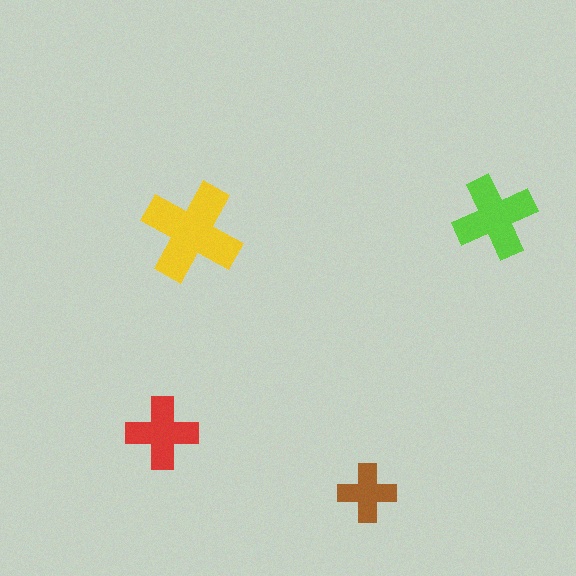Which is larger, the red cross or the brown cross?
The red one.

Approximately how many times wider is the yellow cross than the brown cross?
About 1.5 times wider.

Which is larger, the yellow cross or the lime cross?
The yellow one.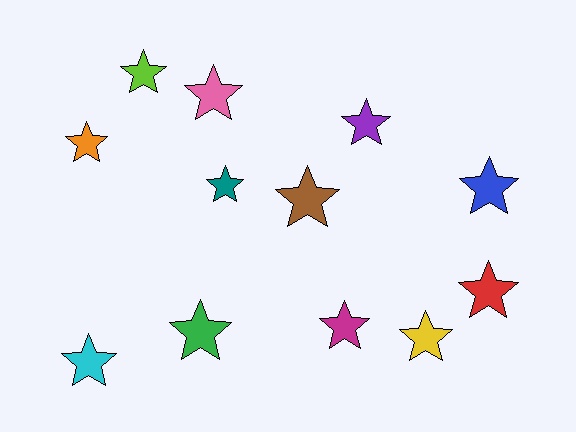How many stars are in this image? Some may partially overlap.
There are 12 stars.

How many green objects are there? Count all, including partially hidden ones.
There is 1 green object.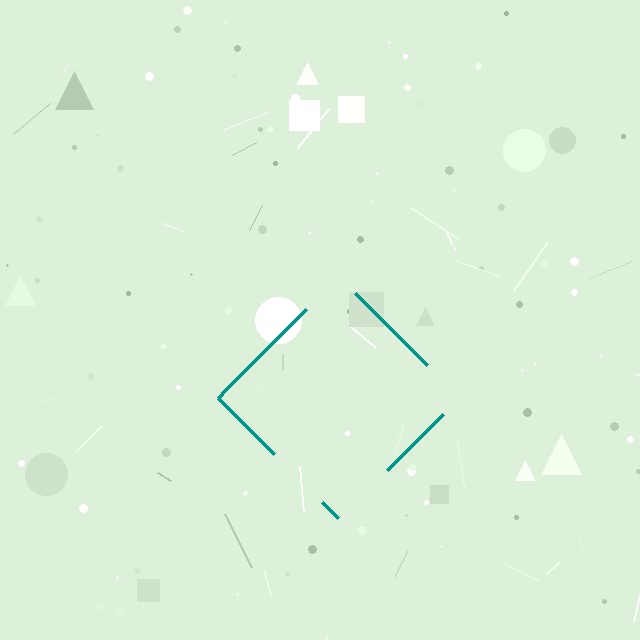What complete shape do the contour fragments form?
The contour fragments form a diamond.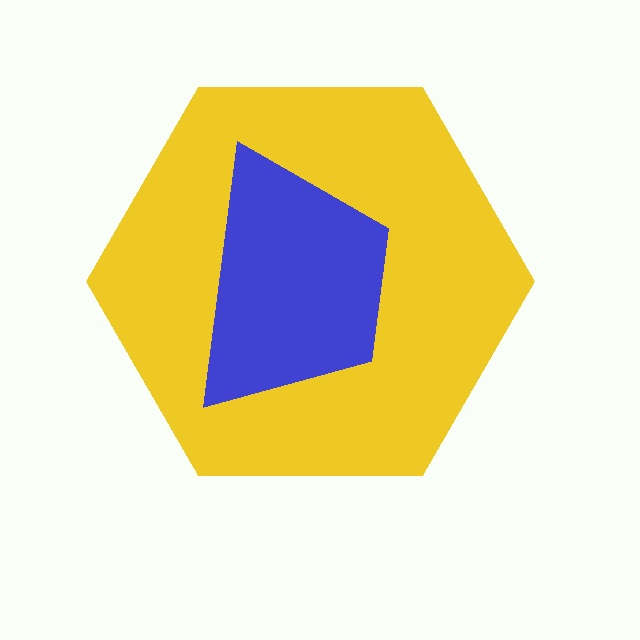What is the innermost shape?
The blue trapezoid.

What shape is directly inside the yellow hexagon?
The blue trapezoid.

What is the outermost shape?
The yellow hexagon.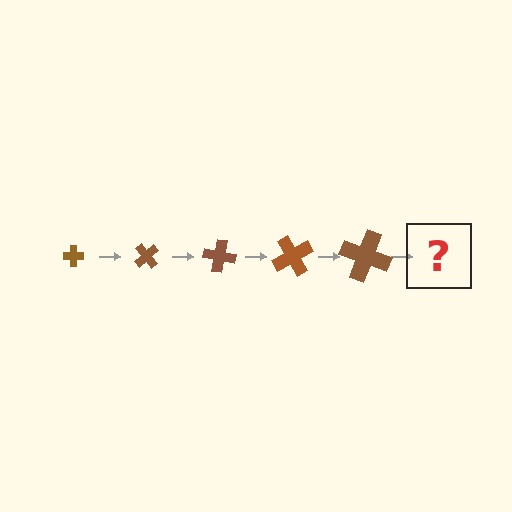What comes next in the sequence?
The next element should be a cross, larger than the previous one and rotated 250 degrees from the start.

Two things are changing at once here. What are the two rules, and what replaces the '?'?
The two rules are that the cross grows larger each step and it rotates 50 degrees each step. The '?' should be a cross, larger than the previous one and rotated 250 degrees from the start.